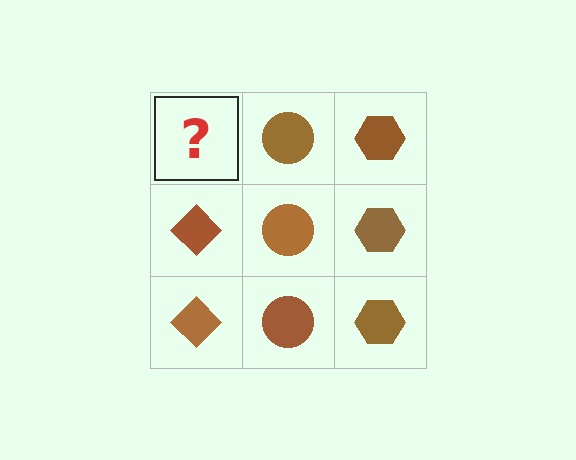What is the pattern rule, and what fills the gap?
The rule is that each column has a consistent shape. The gap should be filled with a brown diamond.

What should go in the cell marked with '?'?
The missing cell should contain a brown diamond.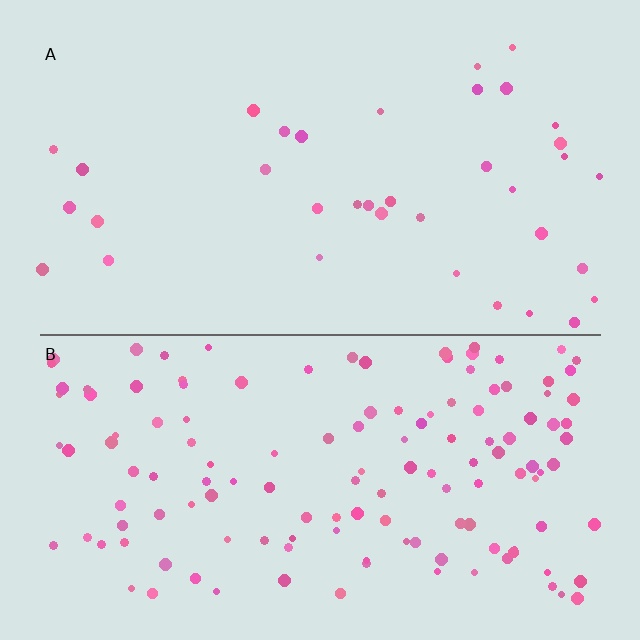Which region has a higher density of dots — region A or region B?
B (the bottom).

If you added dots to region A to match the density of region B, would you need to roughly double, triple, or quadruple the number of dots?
Approximately quadruple.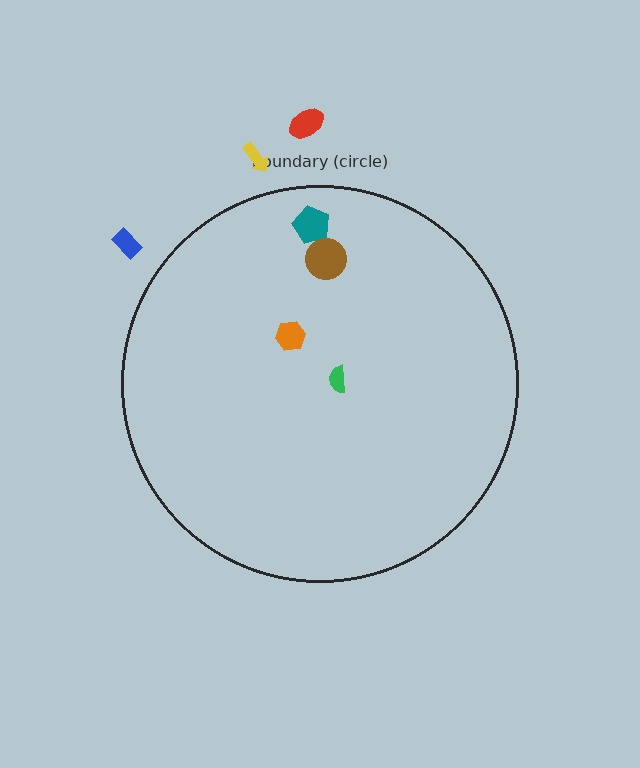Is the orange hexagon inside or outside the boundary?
Inside.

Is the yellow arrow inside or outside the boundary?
Outside.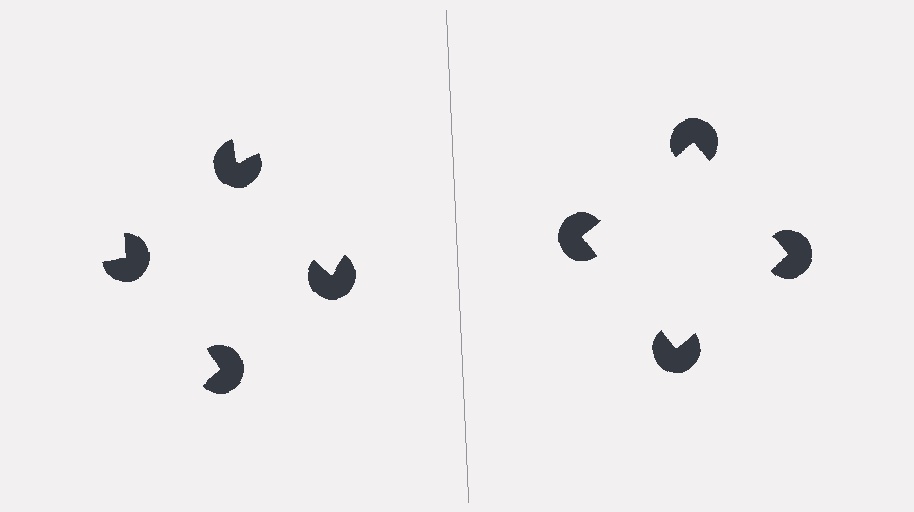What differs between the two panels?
The pac-man discs are positioned identically on both sides; only the wedge orientations differ. On the right they align to a square; on the left they are misaligned.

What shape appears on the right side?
An illusory square.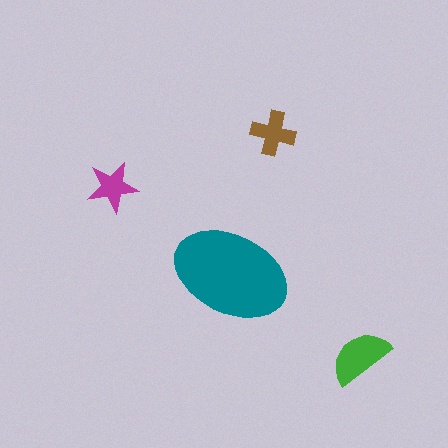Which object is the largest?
The teal ellipse.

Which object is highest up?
The brown cross is topmost.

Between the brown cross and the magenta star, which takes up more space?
The brown cross.